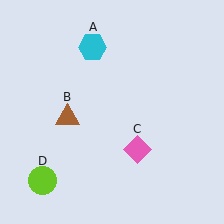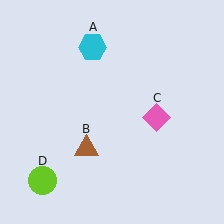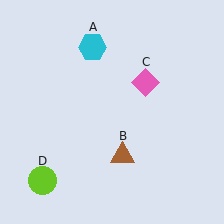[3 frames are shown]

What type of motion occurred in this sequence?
The brown triangle (object B), pink diamond (object C) rotated counterclockwise around the center of the scene.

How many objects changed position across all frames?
2 objects changed position: brown triangle (object B), pink diamond (object C).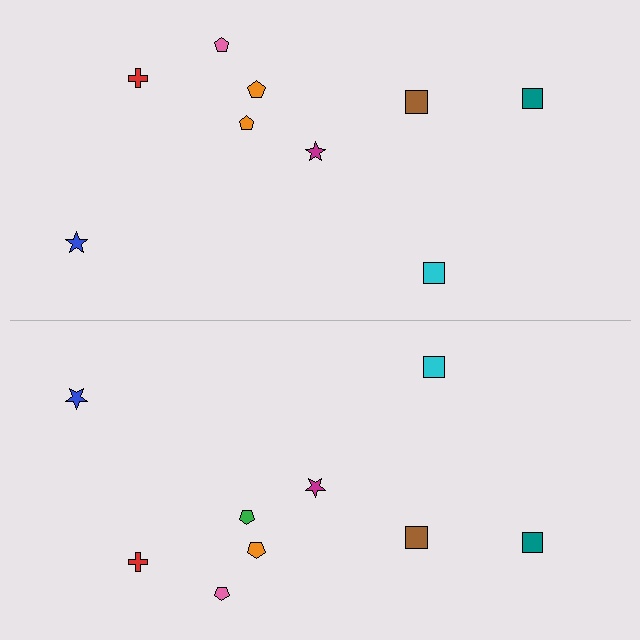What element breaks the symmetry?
The green pentagon on the bottom side breaks the symmetry — its mirror counterpart is orange.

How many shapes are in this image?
There are 18 shapes in this image.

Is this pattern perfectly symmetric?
No, the pattern is not perfectly symmetric. The green pentagon on the bottom side breaks the symmetry — its mirror counterpart is orange.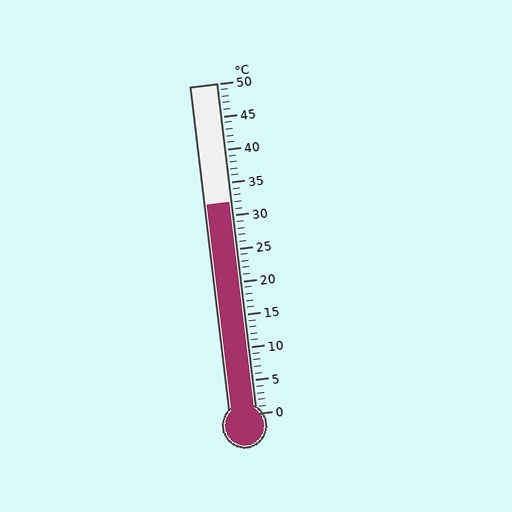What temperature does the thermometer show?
The thermometer shows approximately 32°C.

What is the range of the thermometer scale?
The thermometer scale ranges from 0°C to 50°C.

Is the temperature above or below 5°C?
The temperature is above 5°C.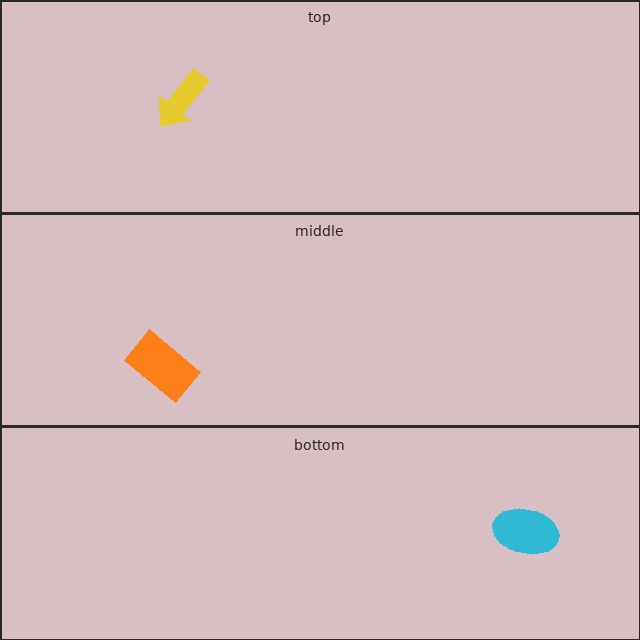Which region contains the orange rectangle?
The middle region.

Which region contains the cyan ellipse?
The bottom region.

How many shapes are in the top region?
1.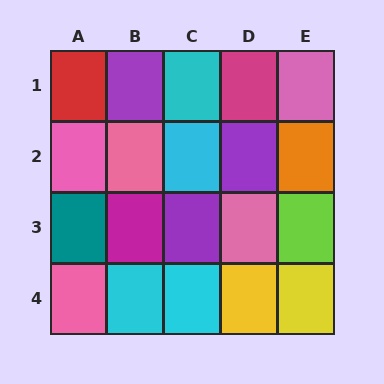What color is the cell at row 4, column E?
Yellow.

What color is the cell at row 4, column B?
Cyan.